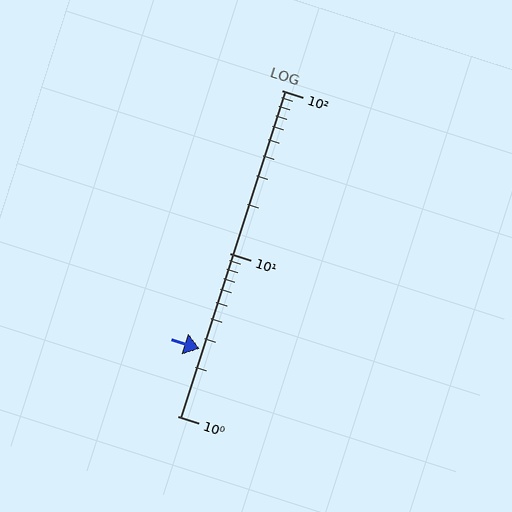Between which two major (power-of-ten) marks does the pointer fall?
The pointer is between 1 and 10.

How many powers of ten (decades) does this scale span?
The scale spans 2 decades, from 1 to 100.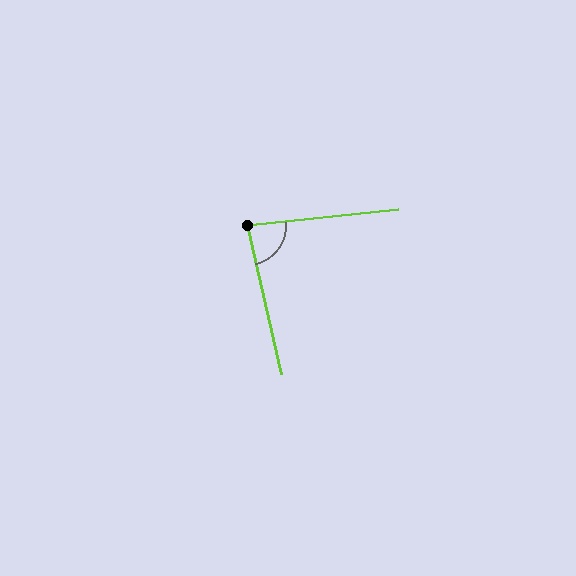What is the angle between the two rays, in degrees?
Approximately 83 degrees.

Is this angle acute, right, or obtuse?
It is acute.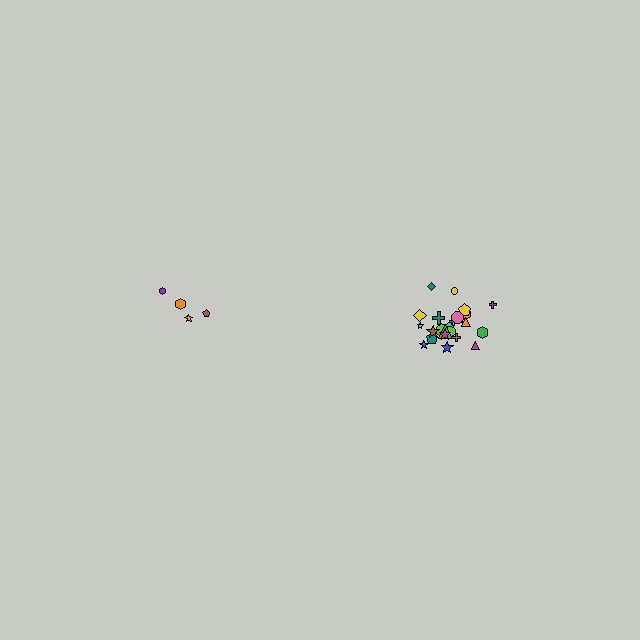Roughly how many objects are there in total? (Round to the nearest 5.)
Roughly 30 objects in total.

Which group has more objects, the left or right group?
The right group.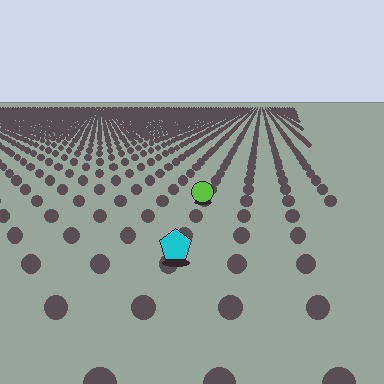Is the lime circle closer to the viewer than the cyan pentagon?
No. The cyan pentagon is closer — you can tell from the texture gradient: the ground texture is coarser near it.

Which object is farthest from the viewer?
The lime circle is farthest from the viewer. It appears smaller and the ground texture around it is denser.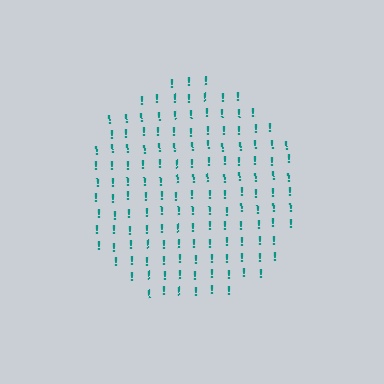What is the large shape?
The large shape is a circle.